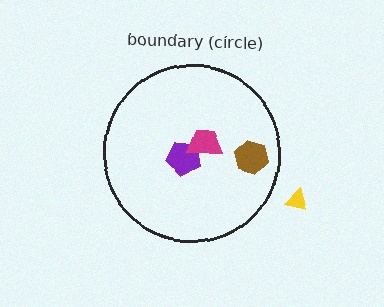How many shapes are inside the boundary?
3 inside, 1 outside.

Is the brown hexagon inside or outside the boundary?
Inside.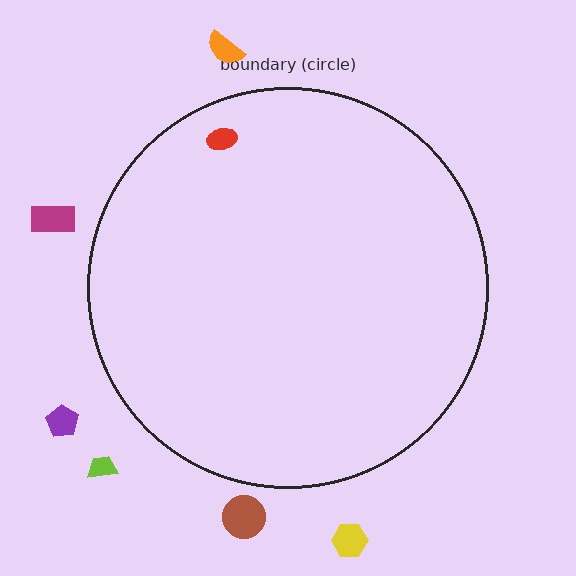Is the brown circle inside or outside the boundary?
Outside.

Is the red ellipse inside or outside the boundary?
Inside.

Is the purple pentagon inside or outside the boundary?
Outside.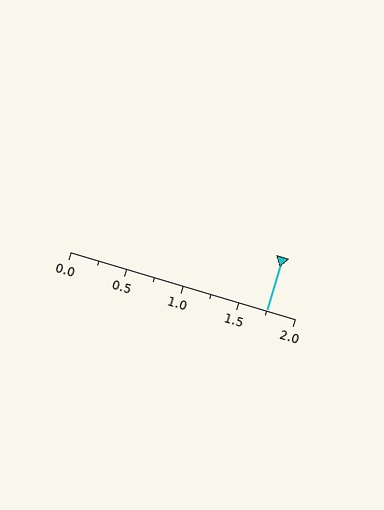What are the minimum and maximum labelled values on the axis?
The axis runs from 0.0 to 2.0.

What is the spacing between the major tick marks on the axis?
The major ticks are spaced 0.5 apart.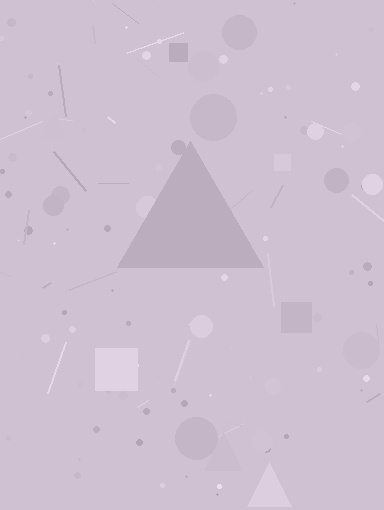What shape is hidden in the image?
A triangle is hidden in the image.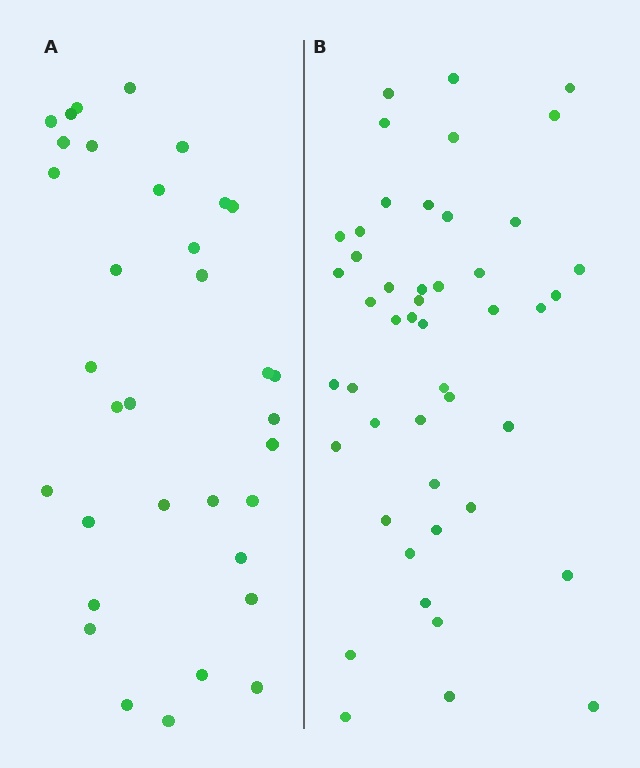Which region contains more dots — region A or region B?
Region B (the right region) has more dots.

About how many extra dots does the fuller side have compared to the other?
Region B has approximately 15 more dots than region A.